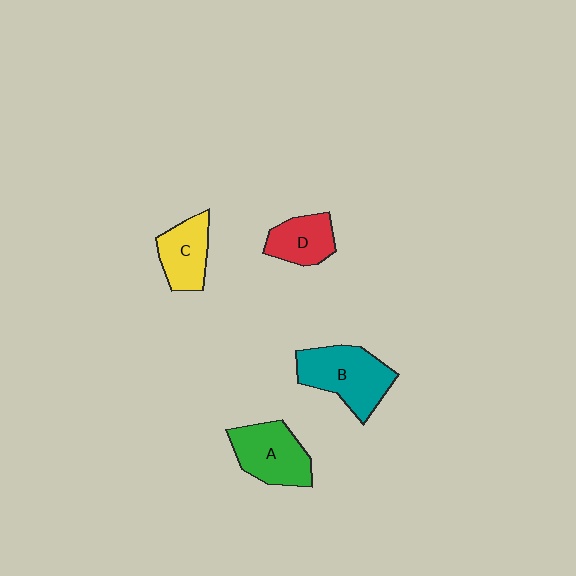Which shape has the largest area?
Shape B (teal).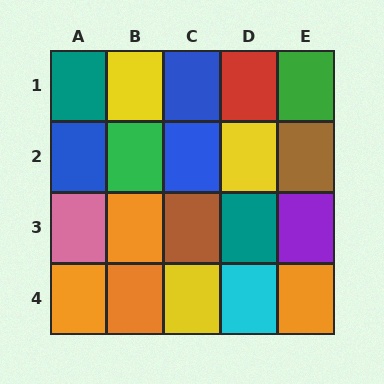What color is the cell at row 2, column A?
Blue.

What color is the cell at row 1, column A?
Teal.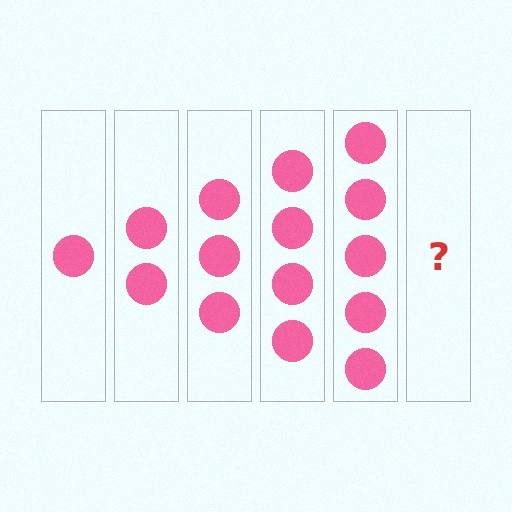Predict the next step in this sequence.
The next step is 6 circles.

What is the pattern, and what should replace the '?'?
The pattern is that each step adds one more circle. The '?' should be 6 circles.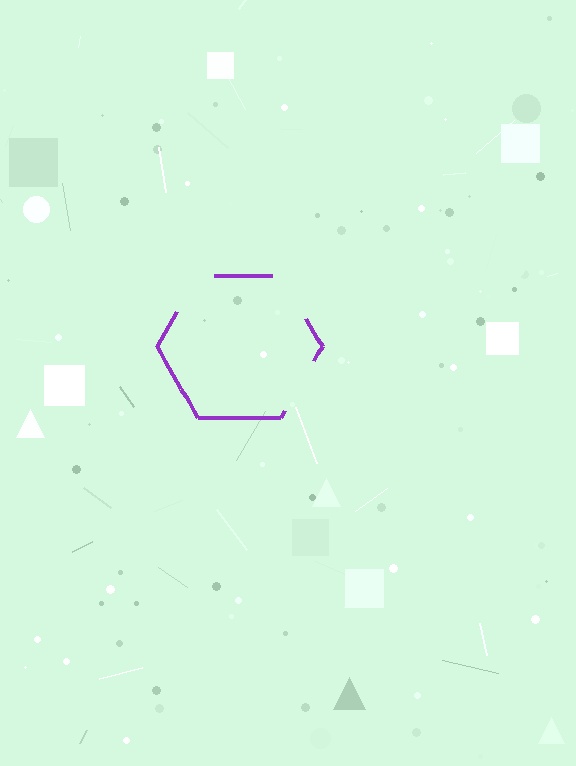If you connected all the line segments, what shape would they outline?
They would outline a hexagon.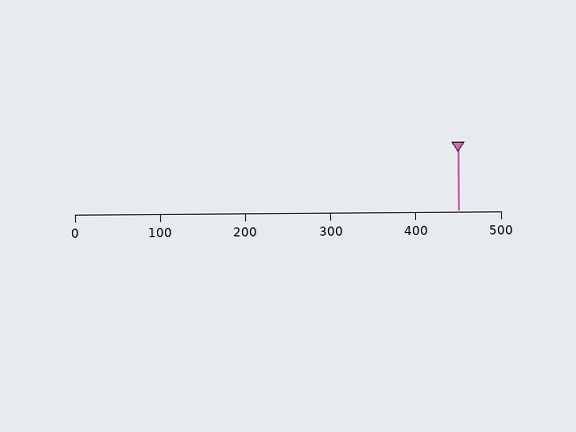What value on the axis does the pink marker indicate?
The marker indicates approximately 450.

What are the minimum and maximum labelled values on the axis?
The axis runs from 0 to 500.